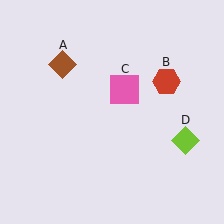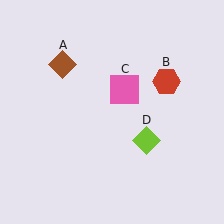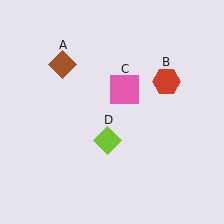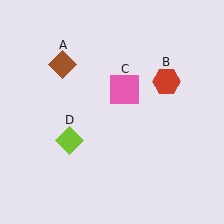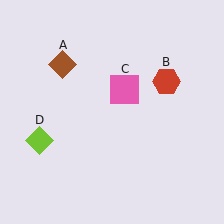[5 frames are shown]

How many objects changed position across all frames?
1 object changed position: lime diamond (object D).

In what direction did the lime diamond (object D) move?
The lime diamond (object D) moved left.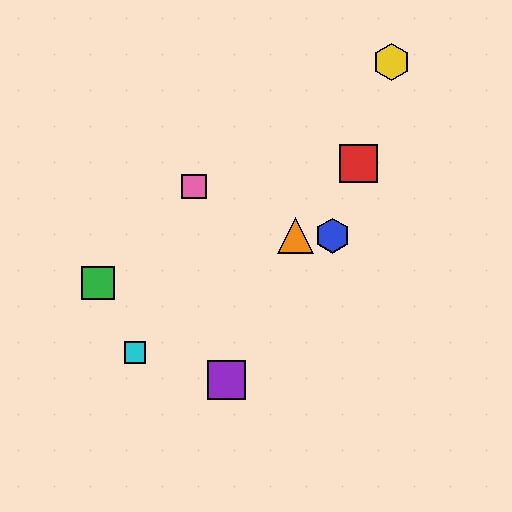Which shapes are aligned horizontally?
The blue hexagon, the orange triangle are aligned horizontally.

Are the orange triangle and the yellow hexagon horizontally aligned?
No, the orange triangle is at y≈236 and the yellow hexagon is at y≈62.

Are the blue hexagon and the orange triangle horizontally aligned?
Yes, both are at y≈236.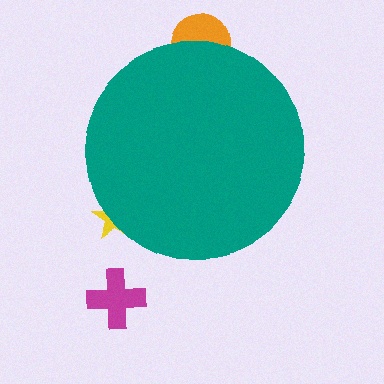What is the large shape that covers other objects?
A teal circle.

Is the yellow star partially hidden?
Yes, the yellow star is partially hidden behind the teal circle.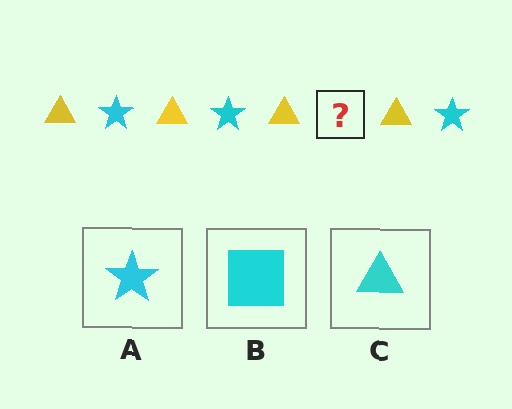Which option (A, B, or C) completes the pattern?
A.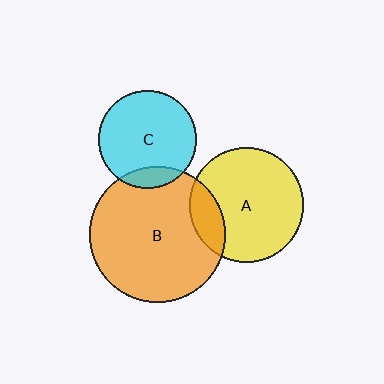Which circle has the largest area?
Circle B (orange).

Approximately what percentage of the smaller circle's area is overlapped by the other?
Approximately 15%.